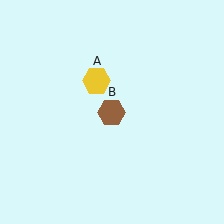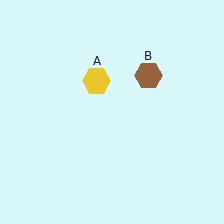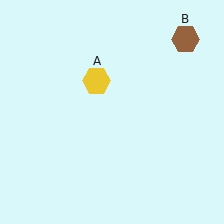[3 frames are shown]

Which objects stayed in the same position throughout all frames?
Yellow hexagon (object A) remained stationary.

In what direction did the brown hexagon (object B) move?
The brown hexagon (object B) moved up and to the right.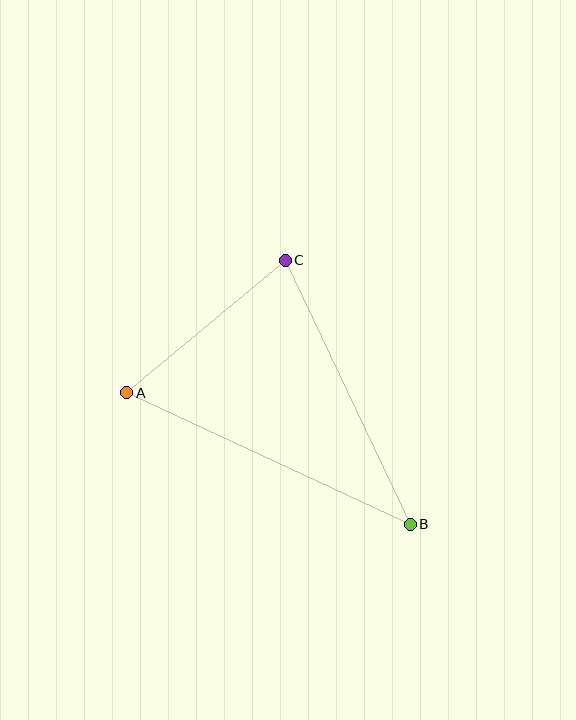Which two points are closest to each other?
Points A and C are closest to each other.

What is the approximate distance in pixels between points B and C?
The distance between B and C is approximately 292 pixels.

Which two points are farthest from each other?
Points A and B are farthest from each other.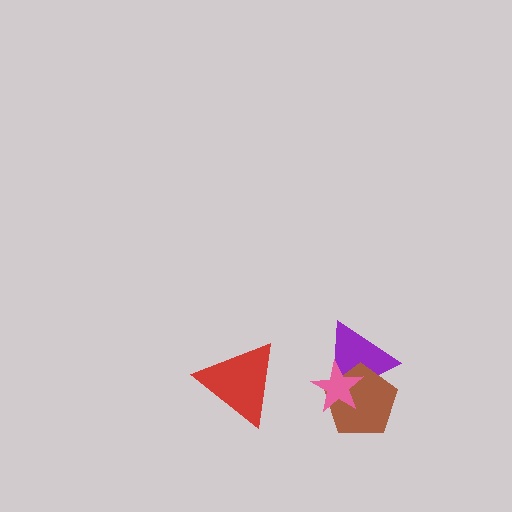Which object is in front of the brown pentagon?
The pink star is in front of the brown pentagon.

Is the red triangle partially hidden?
No, no other shape covers it.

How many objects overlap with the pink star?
2 objects overlap with the pink star.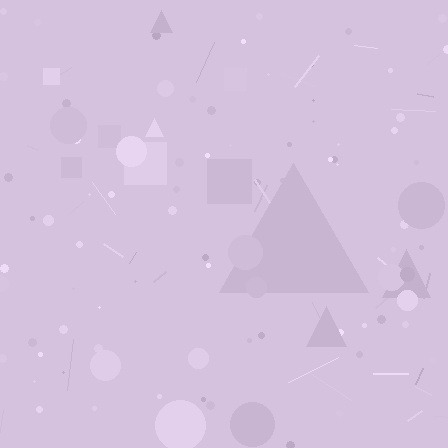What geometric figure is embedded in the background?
A triangle is embedded in the background.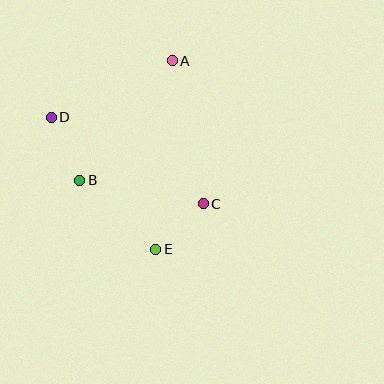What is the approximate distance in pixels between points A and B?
The distance between A and B is approximately 151 pixels.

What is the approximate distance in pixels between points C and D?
The distance between C and D is approximately 175 pixels.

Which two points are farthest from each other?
Points A and E are farthest from each other.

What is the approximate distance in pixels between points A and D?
The distance between A and D is approximately 134 pixels.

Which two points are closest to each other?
Points C and E are closest to each other.